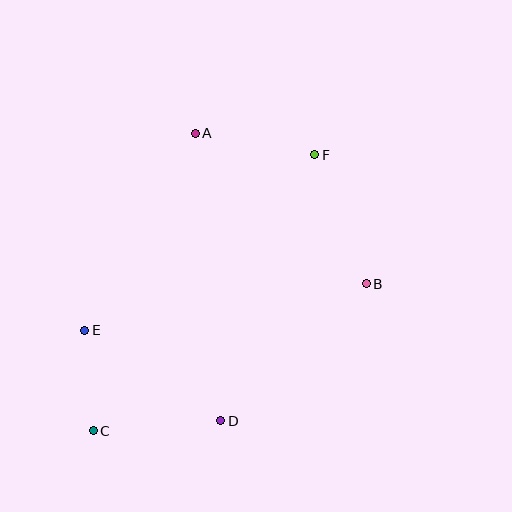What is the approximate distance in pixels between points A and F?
The distance between A and F is approximately 121 pixels.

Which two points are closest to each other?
Points C and E are closest to each other.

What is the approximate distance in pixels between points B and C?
The distance between B and C is approximately 310 pixels.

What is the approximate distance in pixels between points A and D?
The distance between A and D is approximately 288 pixels.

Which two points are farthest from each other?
Points C and F are farthest from each other.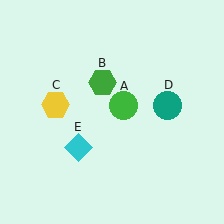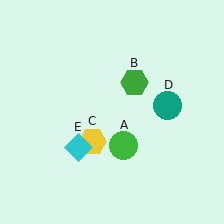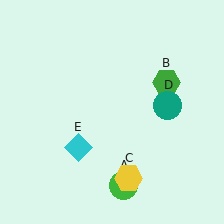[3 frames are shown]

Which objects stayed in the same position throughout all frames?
Teal circle (object D) and cyan diamond (object E) remained stationary.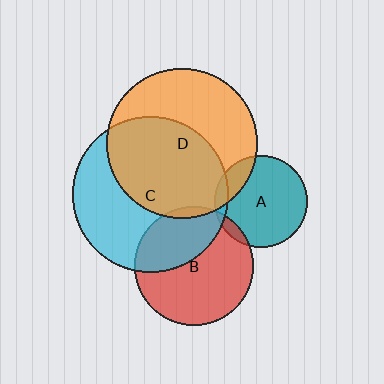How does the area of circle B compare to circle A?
Approximately 1.7 times.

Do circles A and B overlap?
Yes.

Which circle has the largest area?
Circle C (cyan).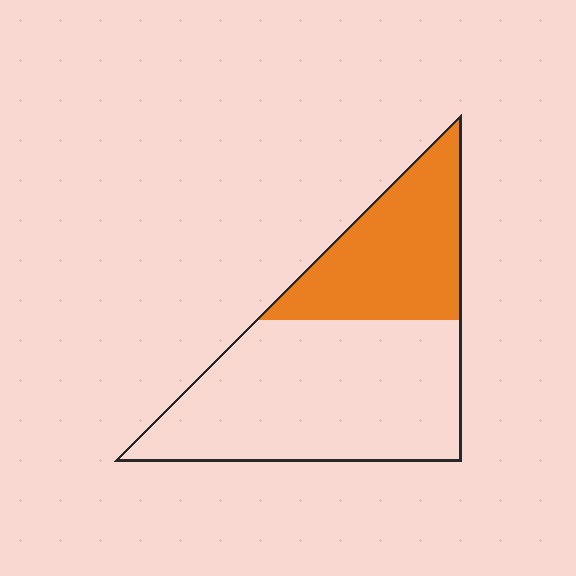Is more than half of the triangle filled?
No.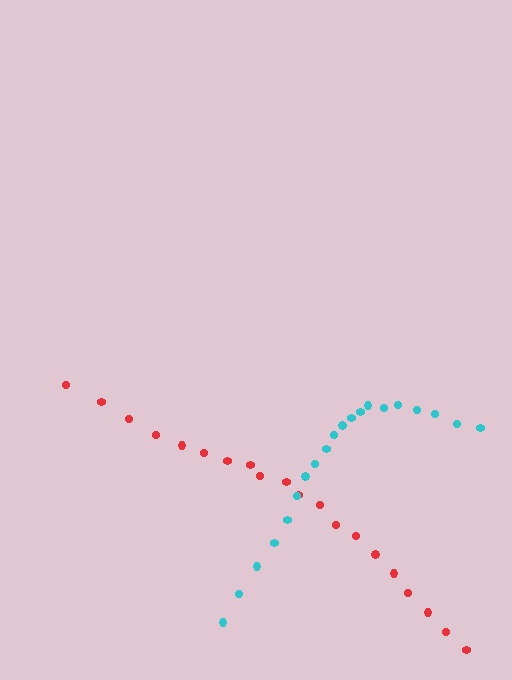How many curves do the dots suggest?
There are 2 distinct paths.